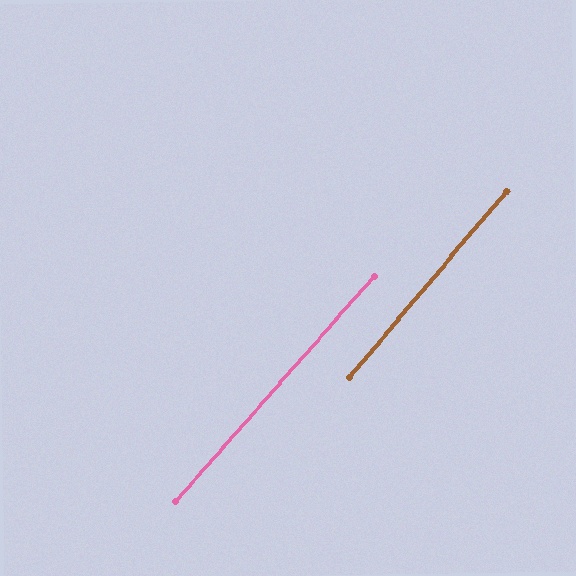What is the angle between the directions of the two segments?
Approximately 1 degree.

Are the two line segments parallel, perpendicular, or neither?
Parallel — their directions differ by only 1.3°.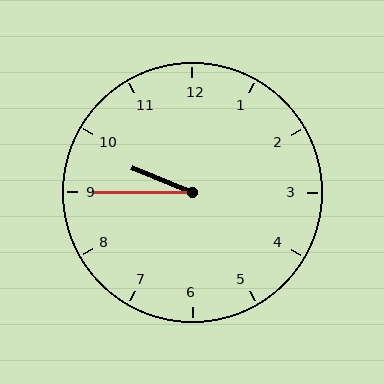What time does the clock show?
9:45.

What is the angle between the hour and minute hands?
Approximately 22 degrees.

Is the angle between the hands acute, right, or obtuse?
It is acute.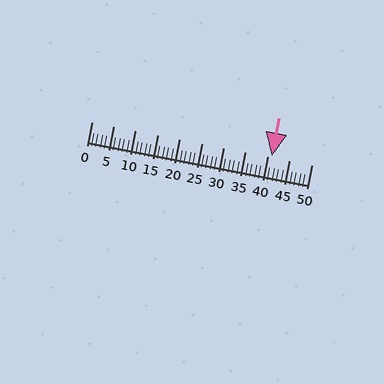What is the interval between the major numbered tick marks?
The major tick marks are spaced 5 units apart.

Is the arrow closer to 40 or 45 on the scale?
The arrow is closer to 40.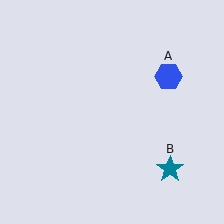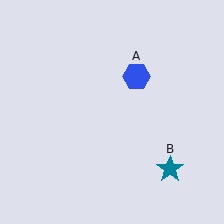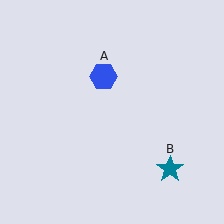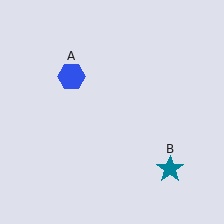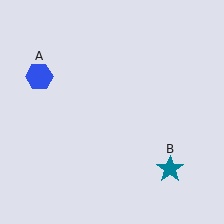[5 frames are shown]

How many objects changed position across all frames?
1 object changed position: blue hexagon (object A).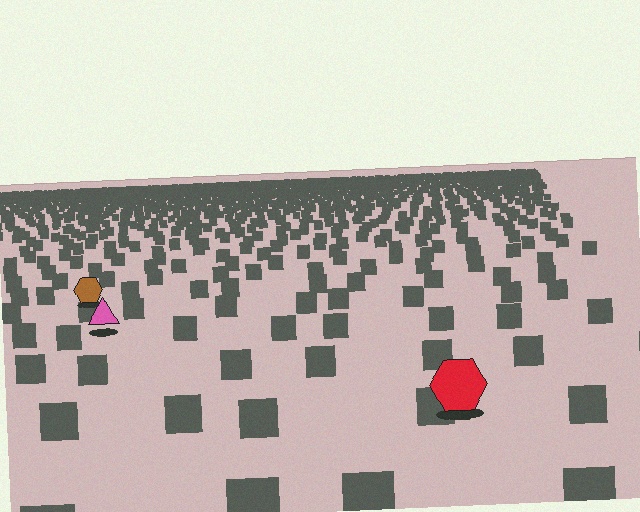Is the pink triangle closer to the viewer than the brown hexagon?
Yes. The pink triangle is closer — you can tell from the texture gradient: the ground texture is coarser near it.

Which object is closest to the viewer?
The red hexagon is closest. The texture marks near it are larger and more spread out.